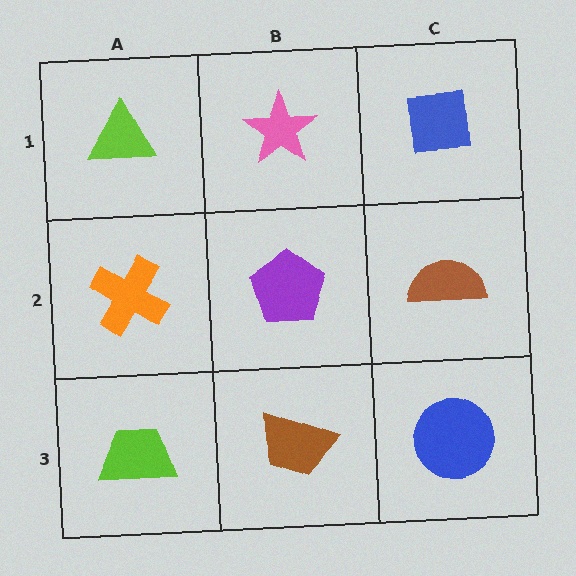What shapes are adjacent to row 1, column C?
A brown semicircle (row 2, column C), a pink star (row 1, column B).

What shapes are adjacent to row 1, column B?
A purple pentagon (row 2, column B), a lime triangle (row 1, column A), a blue square (row 1, column C).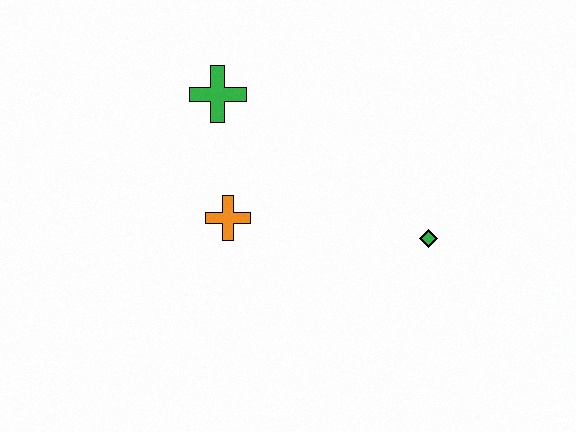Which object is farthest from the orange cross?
The green diamond is farthest from the orange cross.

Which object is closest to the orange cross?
The green cross is closest to the orange cross.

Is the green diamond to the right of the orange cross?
Yes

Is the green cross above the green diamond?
Yes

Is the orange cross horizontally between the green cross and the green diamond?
Yes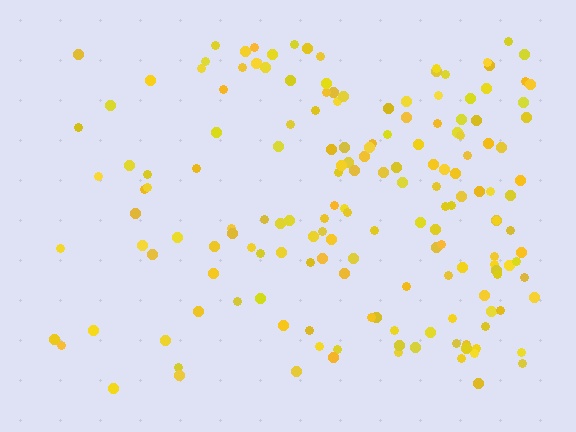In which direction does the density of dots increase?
From left to right, with the right side densest.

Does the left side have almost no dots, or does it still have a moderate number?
Still a moderate number, just noticeably fewer than the right.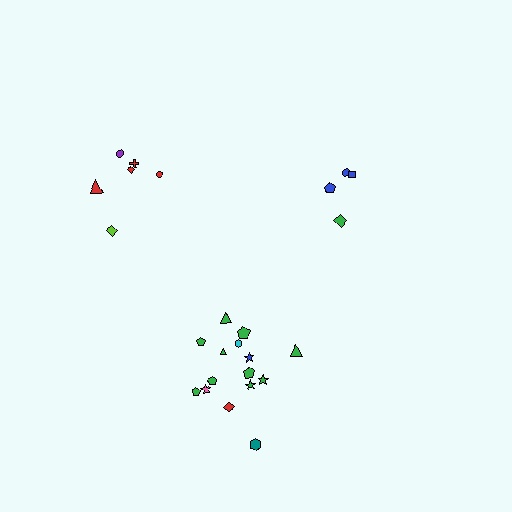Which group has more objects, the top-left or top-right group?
The top-left group.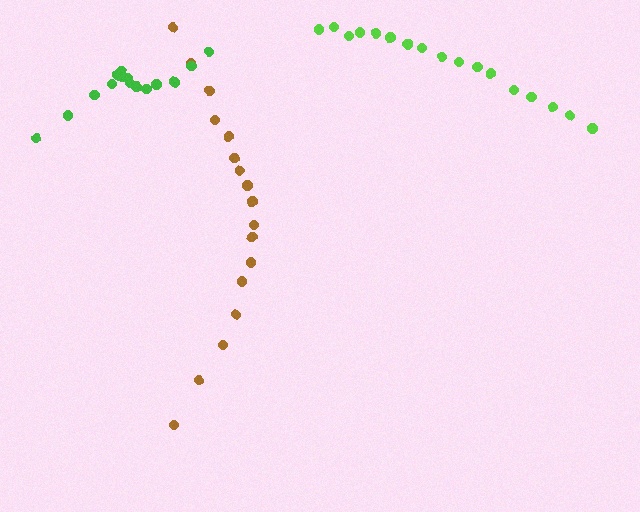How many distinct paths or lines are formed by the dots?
There are 3 distinct paths.